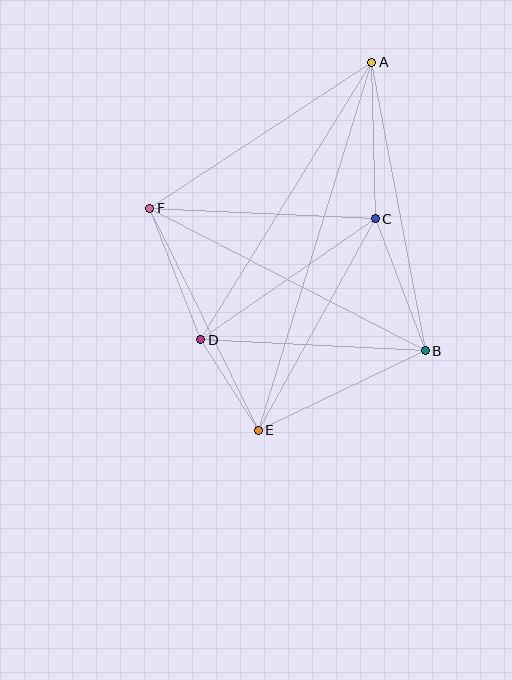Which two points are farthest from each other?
Points A and E are farthest from each other.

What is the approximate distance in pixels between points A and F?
The distance between A and F is approximately 266 pixels.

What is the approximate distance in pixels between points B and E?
The distance between B and E is approximately 185 pixels.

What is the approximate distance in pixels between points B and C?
The distance between B and C is approximately 141 pixels.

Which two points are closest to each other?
Points D and E are closest to each other.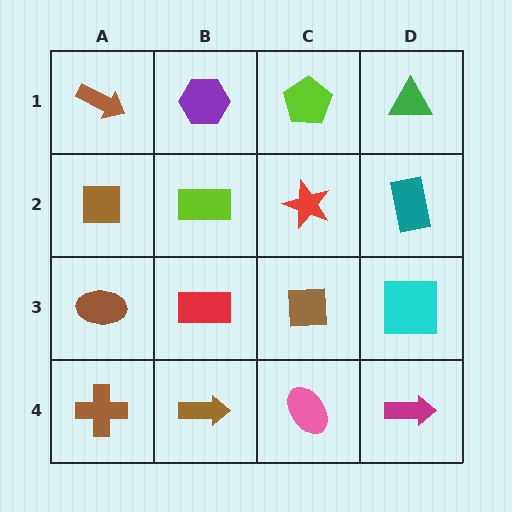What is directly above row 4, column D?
A cyan square.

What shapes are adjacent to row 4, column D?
A cyan square (row 3, column D), a pink ellipse (row 4, column C).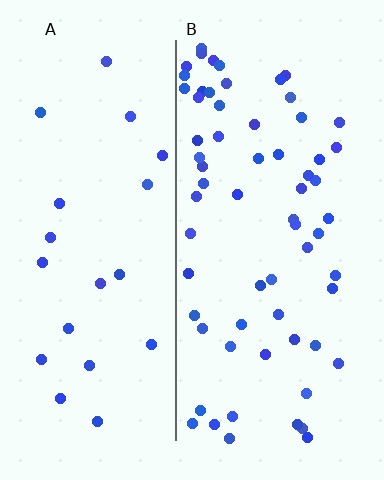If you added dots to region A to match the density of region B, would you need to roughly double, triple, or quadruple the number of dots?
Approximately triple.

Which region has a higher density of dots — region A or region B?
B (the right).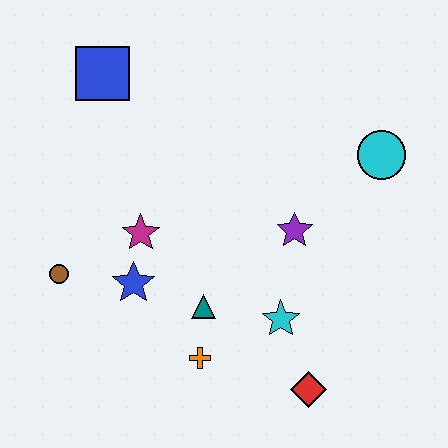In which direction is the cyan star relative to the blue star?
The cyan star is to the right of the blue star.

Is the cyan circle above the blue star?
Yes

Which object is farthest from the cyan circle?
The brown circle is farthest from the cyan circle.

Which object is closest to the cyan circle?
The purple star is closest to the cyan circle.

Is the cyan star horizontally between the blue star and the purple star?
Yes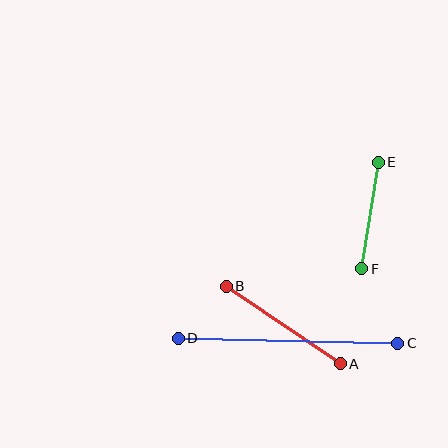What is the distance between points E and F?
The distance is approximately 108 pixels.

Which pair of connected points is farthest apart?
Points C and D are farthest apart.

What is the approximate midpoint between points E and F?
The midpoint is at approximately (370, 215) pixels.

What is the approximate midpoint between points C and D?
The midpoint is at approximately (288, 341) pixels.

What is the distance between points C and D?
The distance is approximately 219 pixels.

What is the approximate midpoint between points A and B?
The midpoint is at approximately (283, 325) pixels.